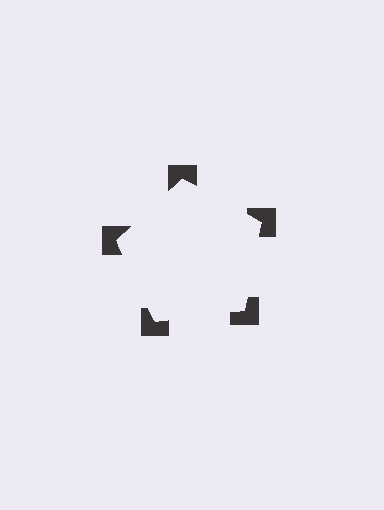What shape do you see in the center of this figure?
An illusory pentagon — its edges are inferred from the aligned wedge cuts in the notched squares, not physically drawn.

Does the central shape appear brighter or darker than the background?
It typically appears slightly brighter than the background, even though no actual brightness change is drawn.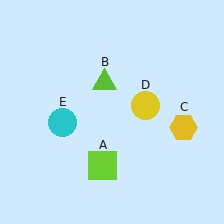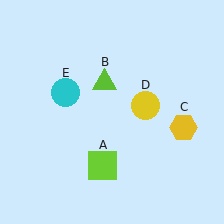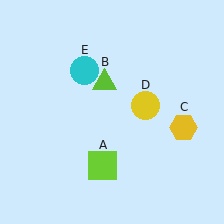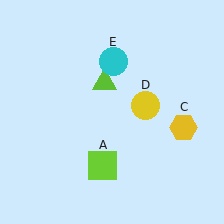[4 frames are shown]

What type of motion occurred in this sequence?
The cyan circle (object E) rotated clockwise around the center of the scene.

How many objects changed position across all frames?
1 object changed position: cyan circle (object E).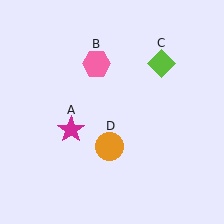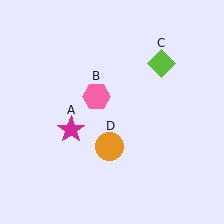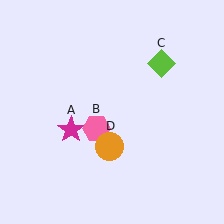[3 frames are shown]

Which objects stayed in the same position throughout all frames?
Magenta star (object A) and lime diamond (object C) and orange circle (object D) remained stationary.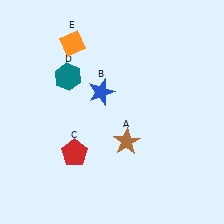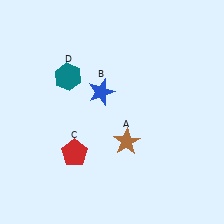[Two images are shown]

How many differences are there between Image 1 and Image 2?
There is 1 difference between the two images.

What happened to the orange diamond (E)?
The orange diamond (E) was removed in Image 2. It was in the top-left area of Image 1.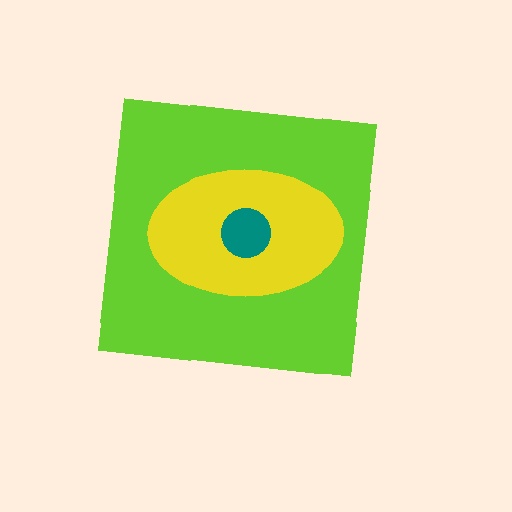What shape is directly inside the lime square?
The yellow ellipse.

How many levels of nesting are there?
3.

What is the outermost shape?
The lime square.